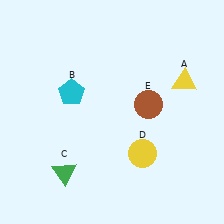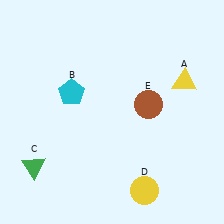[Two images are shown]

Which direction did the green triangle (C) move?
The green triangle (C) moved left.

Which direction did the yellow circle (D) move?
The yellow circle (D) moved down.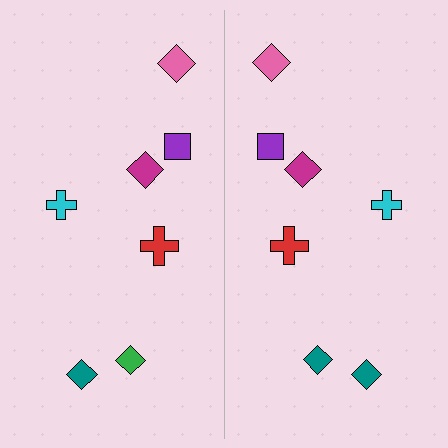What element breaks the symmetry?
The teal diamond on the right side breaks the symmetry — its mirror counterpart is green.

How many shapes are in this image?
There are 14 shapes in this image.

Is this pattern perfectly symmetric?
No, the pattern is not perfectly symmetric. The teal diamond on the right side breaks the symmetry — its mirror counterpart is green.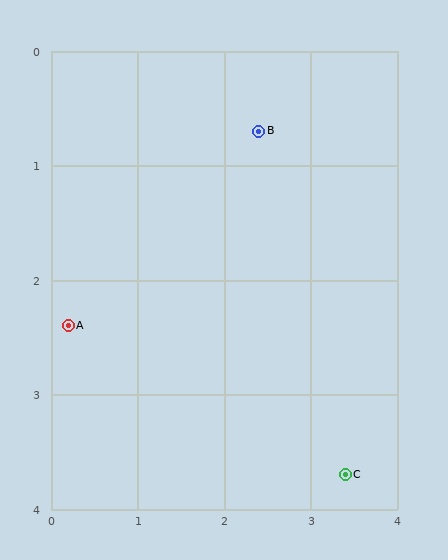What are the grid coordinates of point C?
Point C is at approximately (3.4, 3.7).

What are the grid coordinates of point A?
Point A is at approximately (0.2, 2.4).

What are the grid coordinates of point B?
Point B is at approximately (2.4, 0.7).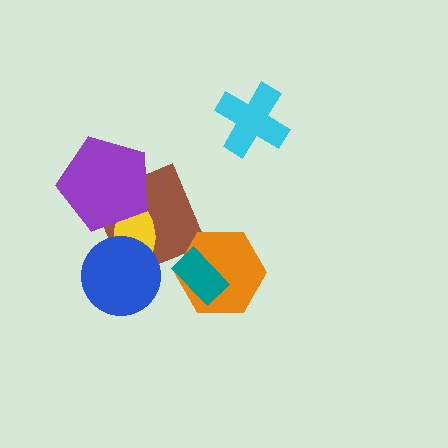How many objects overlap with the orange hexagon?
1 object overlaps with the orange hexagon.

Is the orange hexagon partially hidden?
Yes, it is partially covered by another shape.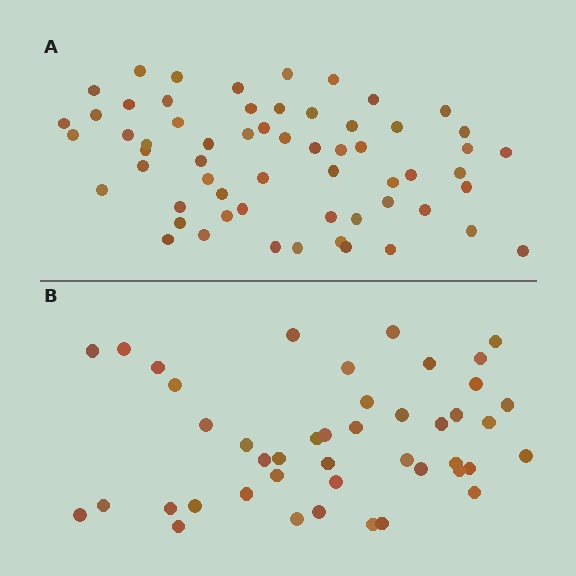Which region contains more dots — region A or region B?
Region A (the top region) has more dots.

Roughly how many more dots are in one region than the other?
Region A has approximately 15 more dots than region B.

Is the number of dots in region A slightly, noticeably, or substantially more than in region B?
Region A has noticeably more, but not dramatically so. The ratio is roughly 1.4 to 1.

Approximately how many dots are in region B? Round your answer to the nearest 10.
About 40 dots. (The exact count is 44, which rounds to 40.)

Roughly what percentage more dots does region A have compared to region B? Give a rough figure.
About 35% more.